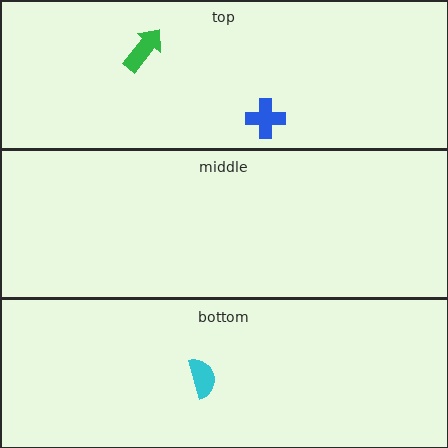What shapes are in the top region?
The green arrow, the blue cross.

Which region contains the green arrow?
The top region.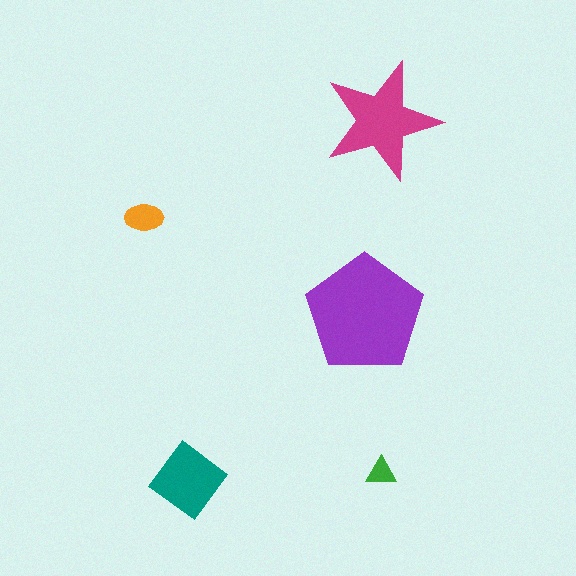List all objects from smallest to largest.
The green triangle, the orange ellipse, the teal diamond, the magenta star, the purple pentagon.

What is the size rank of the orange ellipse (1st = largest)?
4th.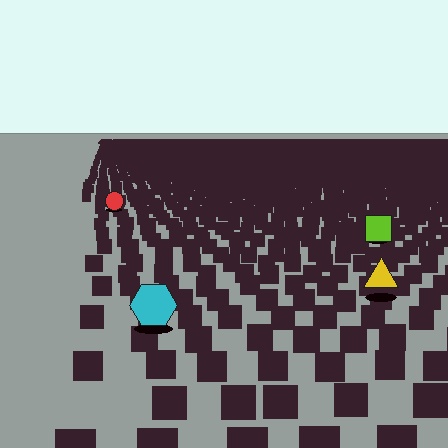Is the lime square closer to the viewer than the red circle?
Yes. The lime square is closer — you can tell from the texture gradient: the ground texture is coarser near it.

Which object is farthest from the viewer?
The red circle is farthest from the viewer. It appears smaller and the ground texture around it is denser.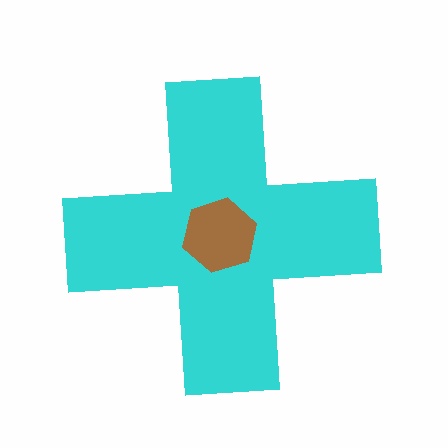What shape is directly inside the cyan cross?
The brown hexagon.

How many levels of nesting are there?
2.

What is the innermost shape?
The brown hexagon.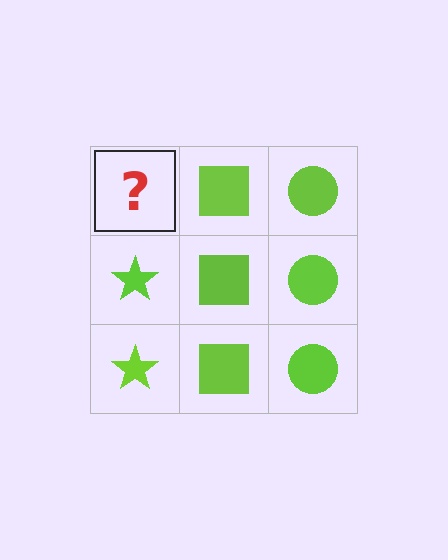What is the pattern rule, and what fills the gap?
The rule is that each column has a consistent shape. The gap should be filled with a lime star.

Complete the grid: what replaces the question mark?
The question mark should be replaced with a lime star.